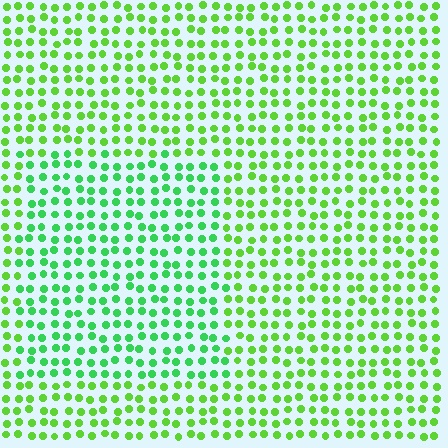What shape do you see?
I see a rectangle.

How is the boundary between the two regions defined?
The boundary is defined purely by a slight shift in hue (about 29 degrees). Spacing, size, and orientation are identical on both sides.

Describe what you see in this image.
The image is filled with small lime elements in a uniform arrangement. A rectangle-shaped region is visible where the elements are tinted to a slightly different hue, forming a subtle color boundary.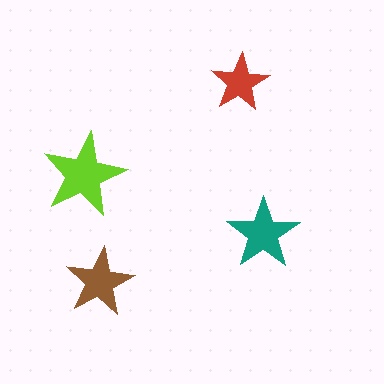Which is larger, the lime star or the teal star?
The lime one.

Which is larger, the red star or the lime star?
The lime one.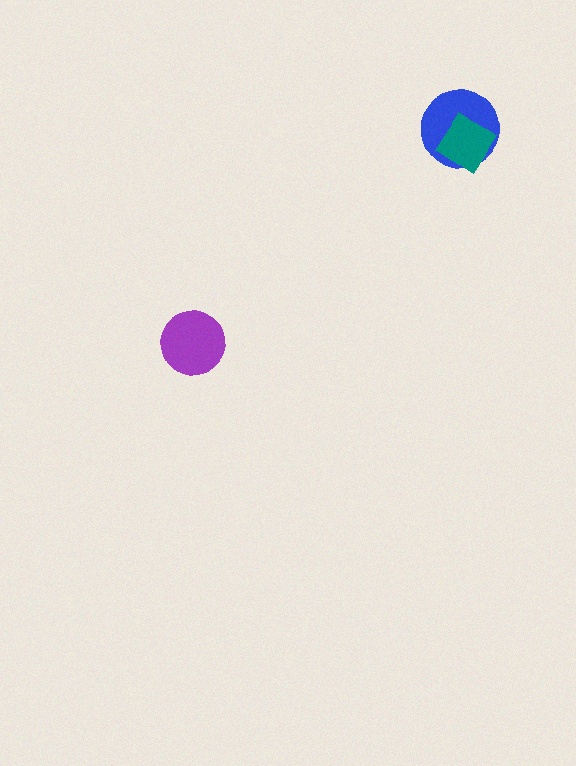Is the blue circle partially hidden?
Yes, it is partially covered by another shape.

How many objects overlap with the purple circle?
0 objects overlap with the purple circle.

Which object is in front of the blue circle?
The teal diamond is in front of the blue circle.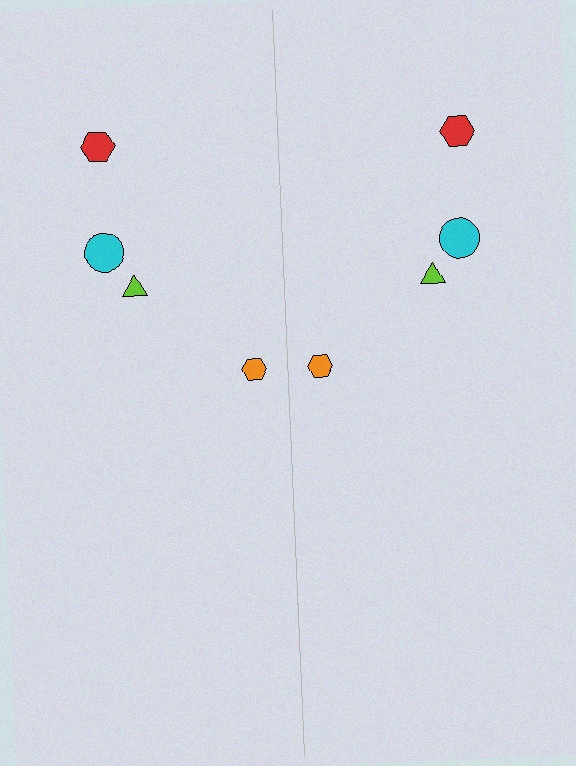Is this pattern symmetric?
Yes, this pattern has bilateral (reflection) symmetry.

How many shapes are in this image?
There are 8 shapes in this image.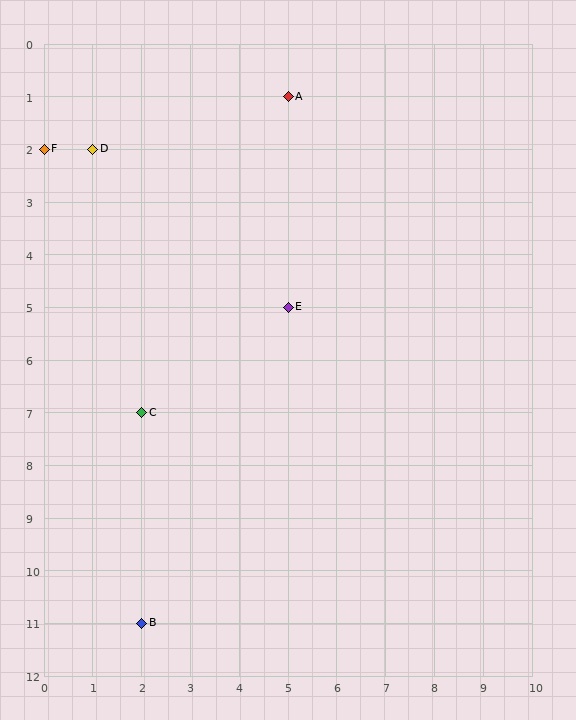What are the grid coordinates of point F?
Point F is at grid coordinates (0, 2).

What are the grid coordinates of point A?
Point A is at grid coordinates (5, 1).